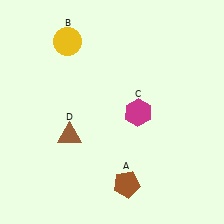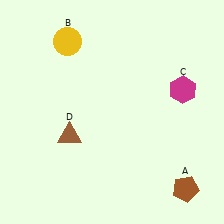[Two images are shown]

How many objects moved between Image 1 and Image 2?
2 objects moved between the two images.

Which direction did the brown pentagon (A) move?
The brown pentagon (A) moved right.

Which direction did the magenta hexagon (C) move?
The magenta hexagon (C) moved right.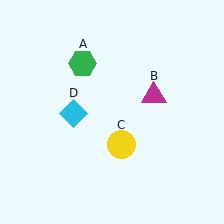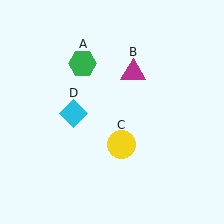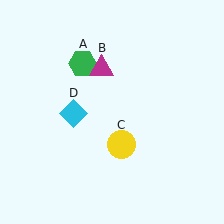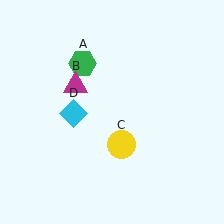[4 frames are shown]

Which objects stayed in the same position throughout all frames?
Green hexagon (object A) and yellow circle (object C) and cyan diamond (object D) remained stationary.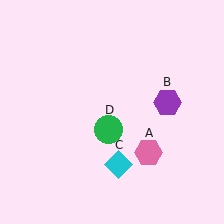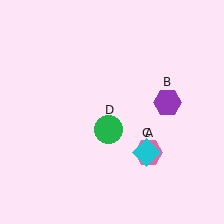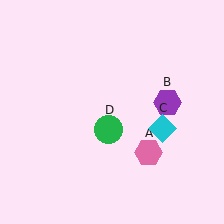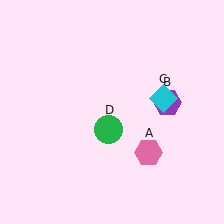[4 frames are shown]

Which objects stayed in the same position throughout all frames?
Pink hexagon (object A) and purple hexagon (object B) and green circle (object D) remained stationary.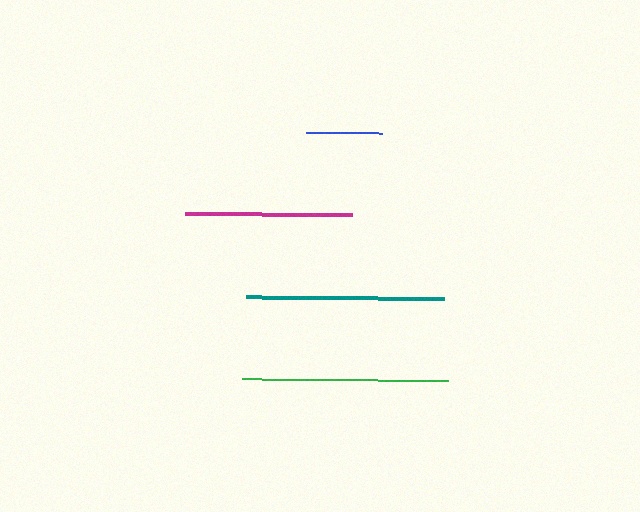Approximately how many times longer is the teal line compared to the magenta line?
The teal line is approximately 1.2 times the length of the magenta line.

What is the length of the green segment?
The green segment is approximately 206 pixels long.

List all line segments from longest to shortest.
From longest to shortest: green, teal, magenta, blue.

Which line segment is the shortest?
The blue line is the shortest at approximately 76 pixels.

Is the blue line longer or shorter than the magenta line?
The magenta line is longer than the blue line.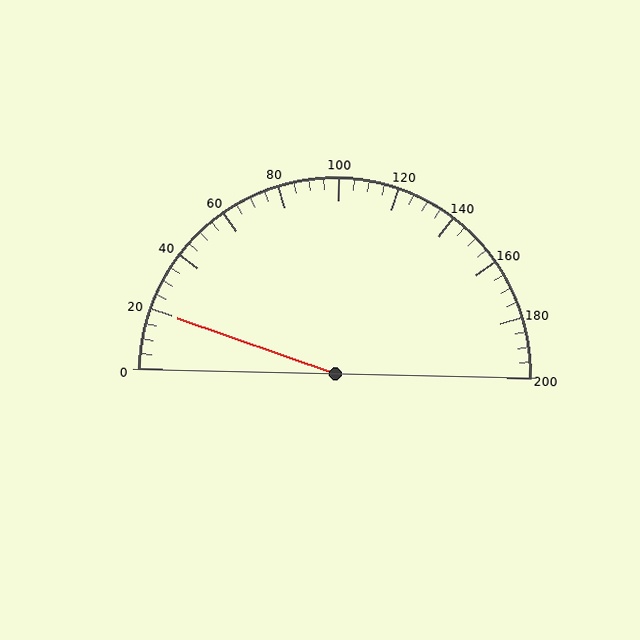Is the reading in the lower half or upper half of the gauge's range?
The reading is in the lower half of the range (0 to 200).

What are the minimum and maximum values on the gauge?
The gauge ranges from 0 to 200.